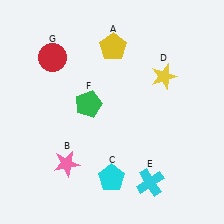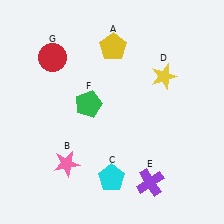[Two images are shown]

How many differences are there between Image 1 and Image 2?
There is 1 difference between the two images.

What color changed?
The cross (E) changed from cyan in Image 1 to purple in Image 2.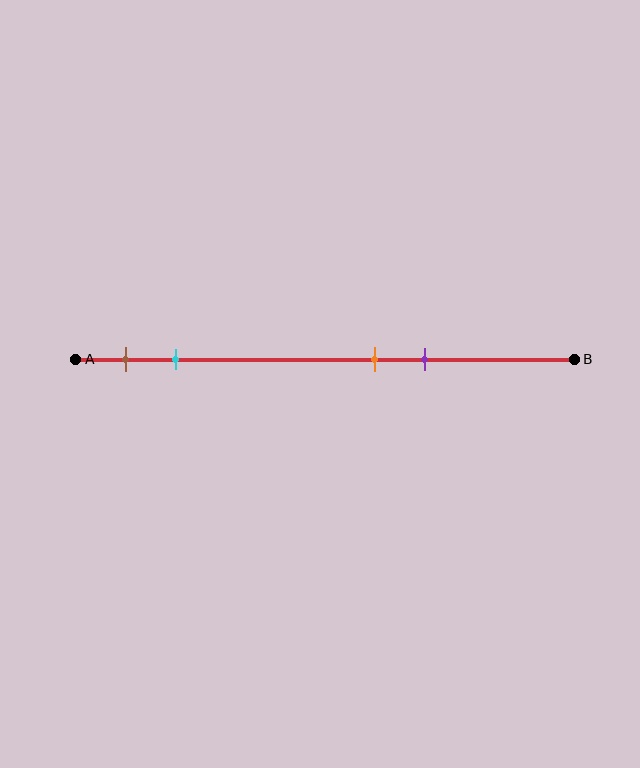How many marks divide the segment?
There are 4 marks dividing the segment.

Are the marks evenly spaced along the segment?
No, the marks are not evenly spaced.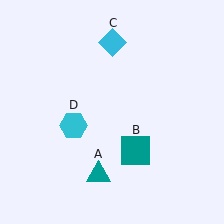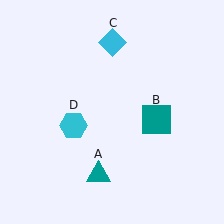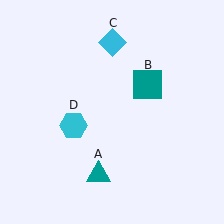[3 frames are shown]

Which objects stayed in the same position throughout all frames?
Teal triangle (object A) and cyan diamond (object C) and cyan hexagon (object D) remained stationary.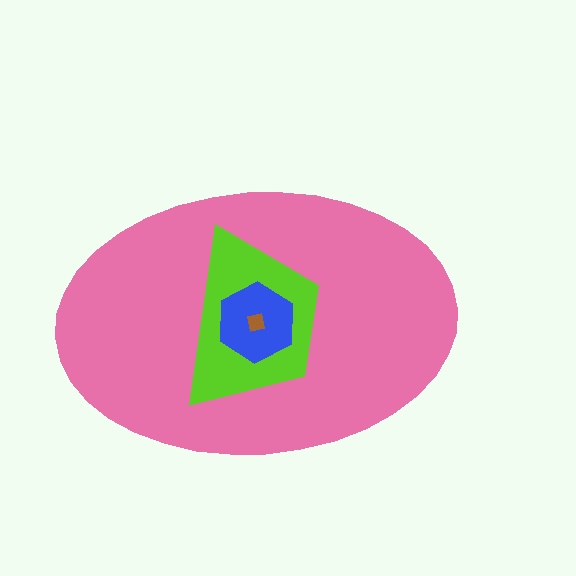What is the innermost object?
The brown square.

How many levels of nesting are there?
4.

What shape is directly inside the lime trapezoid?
The blue hexagon.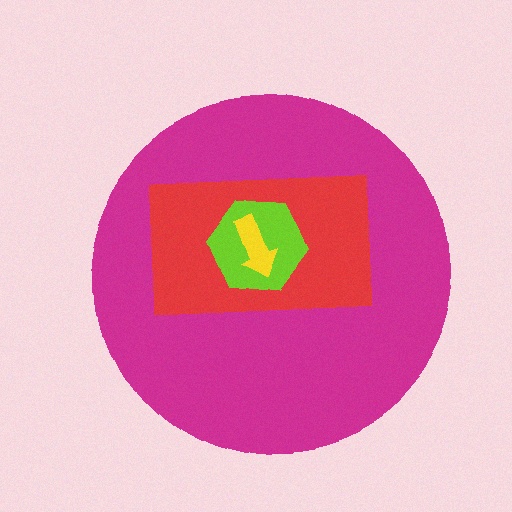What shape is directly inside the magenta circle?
The red rectangle.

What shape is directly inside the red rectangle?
The lime hexagon.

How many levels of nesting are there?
4.